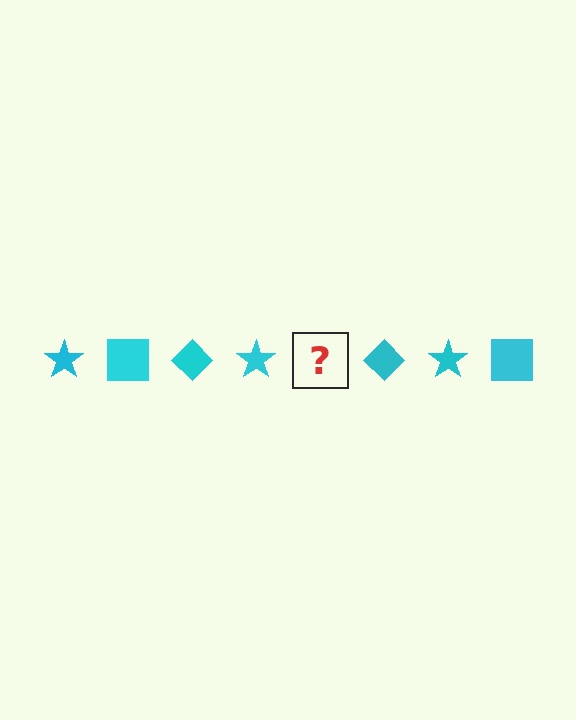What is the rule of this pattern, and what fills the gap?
The rule is that the pattern cycles through star, square, diamond shapes in cyan. The gap should be filled with a cyan square.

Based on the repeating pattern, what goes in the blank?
The blank should be a cyan square.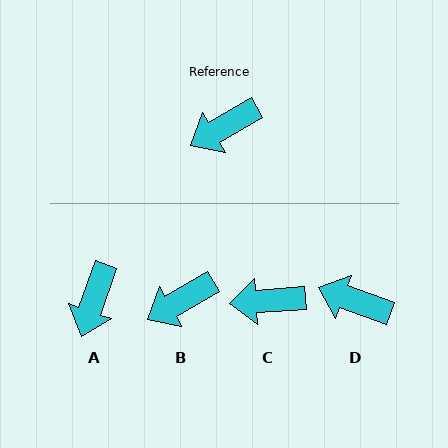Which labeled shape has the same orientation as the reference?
B.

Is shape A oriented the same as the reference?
No, it is off by about 41 degrees.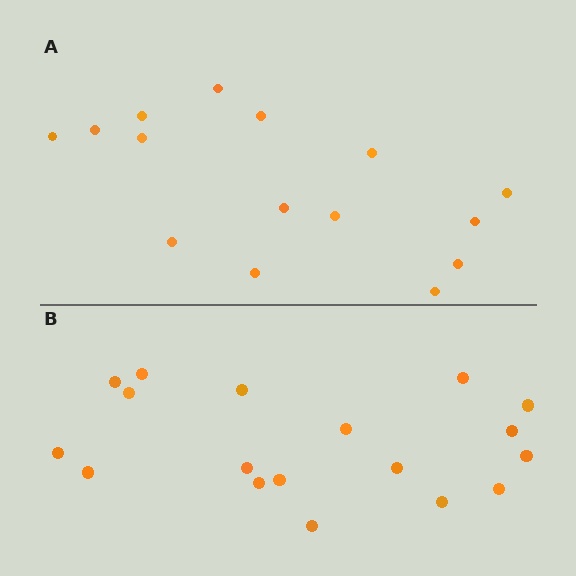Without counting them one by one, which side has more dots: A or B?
Region B (the bottom region) has more dots.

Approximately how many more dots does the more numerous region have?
Region B has just a few more — roughly 2 or 3 more dots than region A.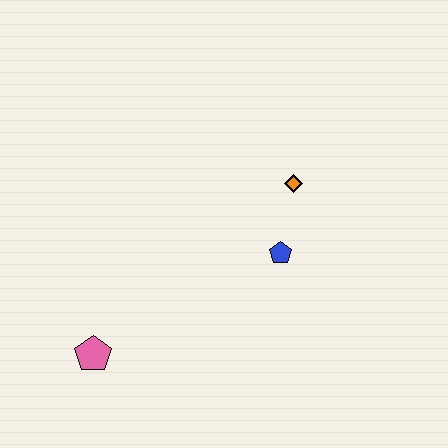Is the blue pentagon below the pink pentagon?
No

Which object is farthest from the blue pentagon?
The pink pentagon is farthest from the blue pentagon.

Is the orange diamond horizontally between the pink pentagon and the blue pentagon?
No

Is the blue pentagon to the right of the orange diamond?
No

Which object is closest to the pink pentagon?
The blue pentagon is closest to the pink pentagon.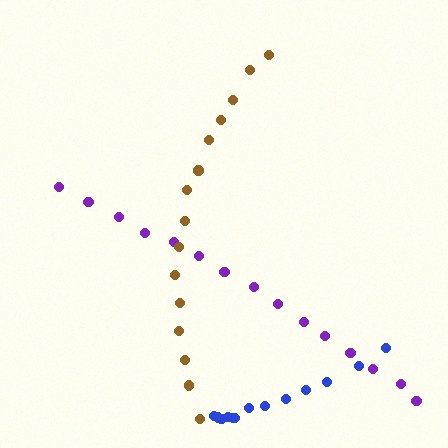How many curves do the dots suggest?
There are 3 distinct paths.